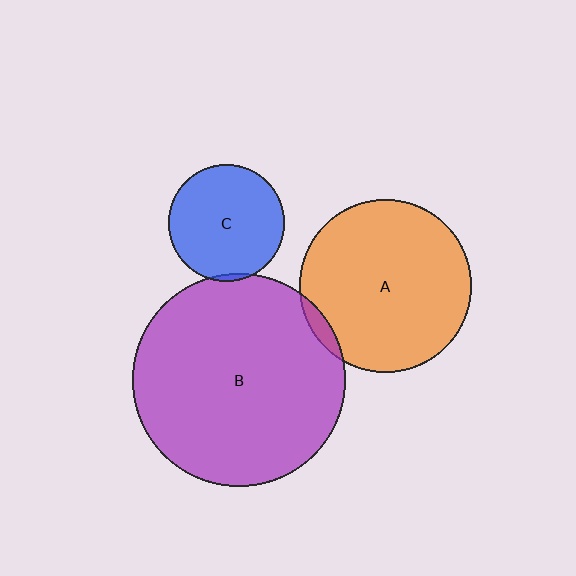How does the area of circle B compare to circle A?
Approximately 1.5 times.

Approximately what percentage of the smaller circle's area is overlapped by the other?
Approximately 5%.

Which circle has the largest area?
Circle B (purple).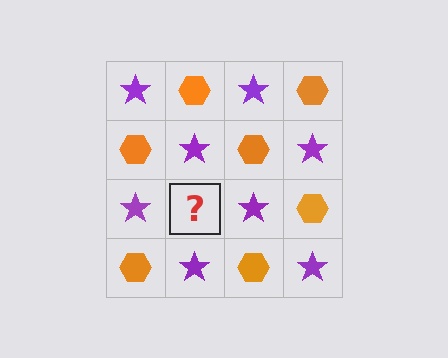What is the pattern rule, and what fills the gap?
The rule is that it alternates purple star and orange hexagon in a checkerboard pattern. The gap should be filled with an orange hexagon.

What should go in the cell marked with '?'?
The missing cell should contain an orange hexagon.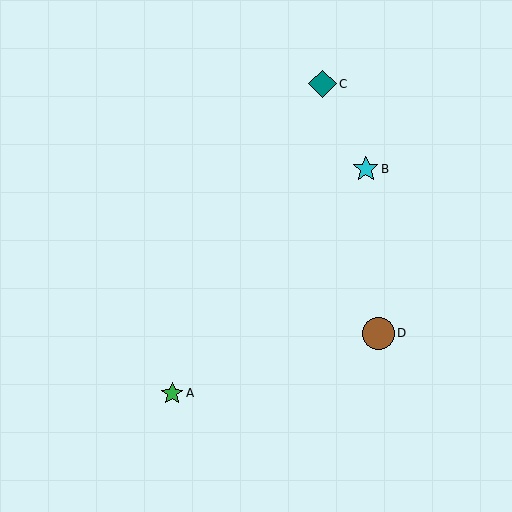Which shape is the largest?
The brown circle (labeled D) is the largest.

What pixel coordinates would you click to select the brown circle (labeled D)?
Click at (378, 333) to select the brown circle D.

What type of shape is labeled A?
Shape A is a green star.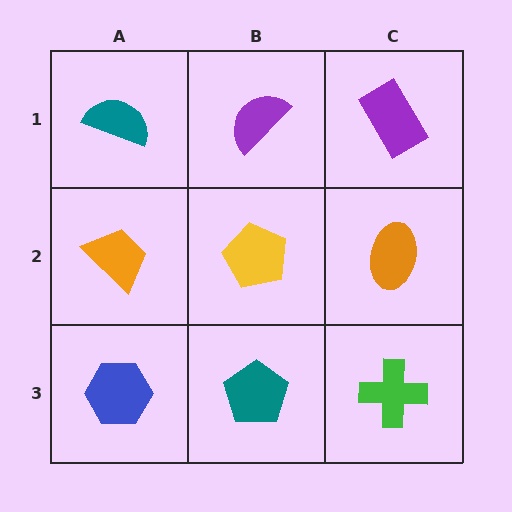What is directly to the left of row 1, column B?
A teal semicircle.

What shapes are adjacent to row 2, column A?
A teal semicircle (row 1, column A), a blue hexagon (row 3, column A), a yellow pentagon (row 2, column B).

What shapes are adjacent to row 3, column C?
An orange ellipse (row 2, column C), a teal pentagon (row 3, column B).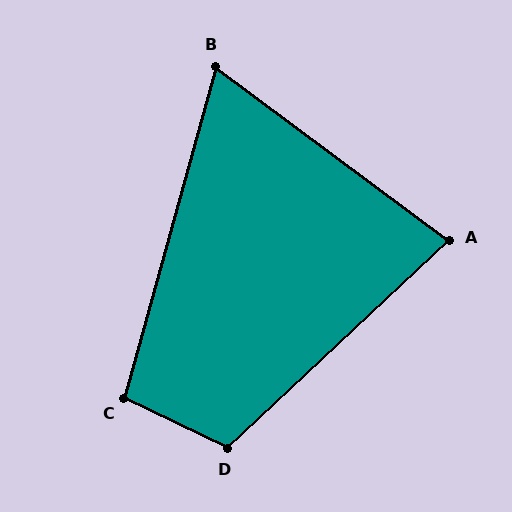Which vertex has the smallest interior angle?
B, at approximately 69 degrees.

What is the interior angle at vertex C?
Approximately 100 degrees (obtuse).